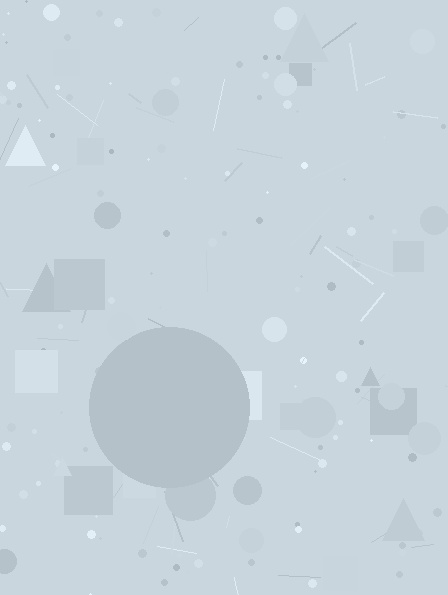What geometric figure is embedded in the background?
A circle is embedded in the background.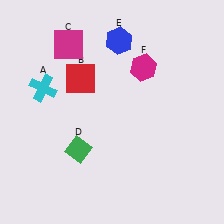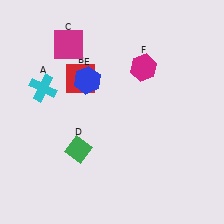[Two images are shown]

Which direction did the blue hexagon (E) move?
The blue hexagon (E) moved down.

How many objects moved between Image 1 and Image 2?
1 object moved between the two images.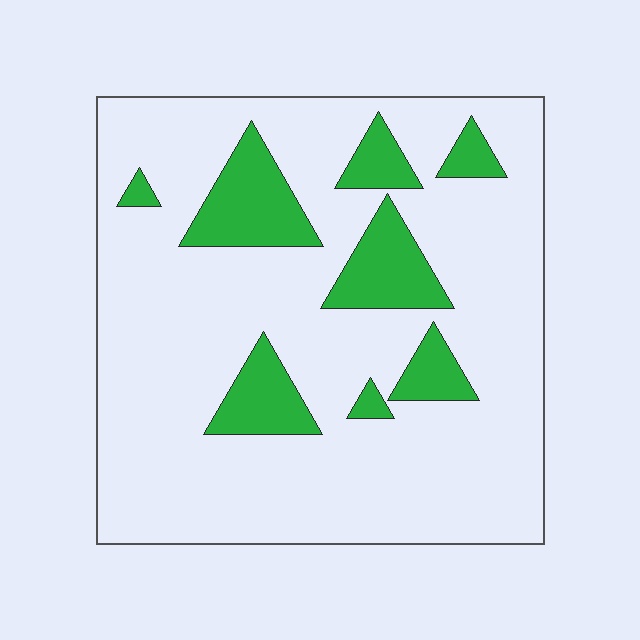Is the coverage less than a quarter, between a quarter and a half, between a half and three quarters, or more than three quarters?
Less than a quarter.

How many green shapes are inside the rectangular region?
8.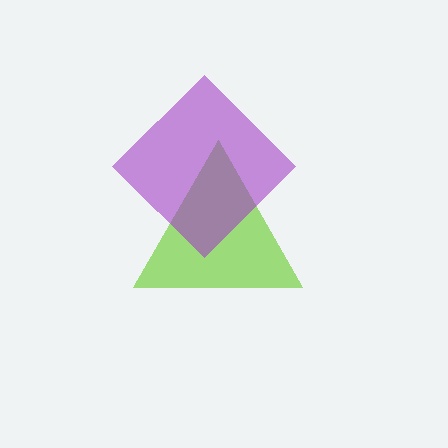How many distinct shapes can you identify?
There are 2 distinct shapes: a lime triangle, a purple diamond.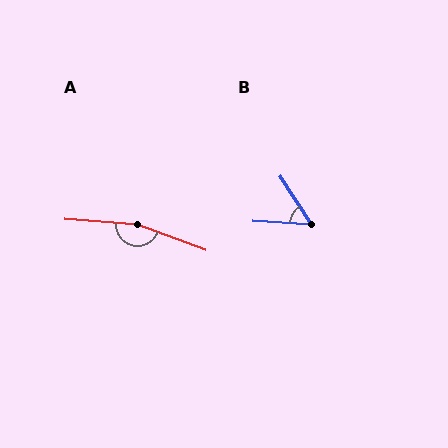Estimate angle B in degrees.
Approximately 54 degrees.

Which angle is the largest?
A, at approximately 164 degrees.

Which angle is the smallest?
B, at approximately 54 degrees.